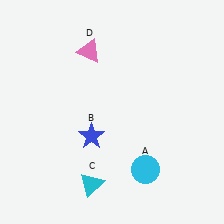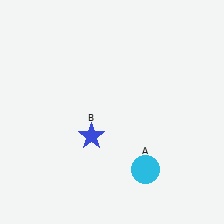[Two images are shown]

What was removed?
The pink triangle (D), the cyan triangle (C) were removed in Image 2.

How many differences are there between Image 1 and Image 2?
There are 2 differences between the two images.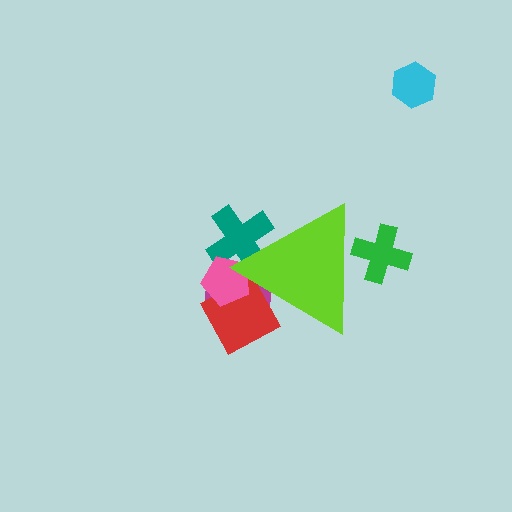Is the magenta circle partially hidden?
Yes, the magenta circle is partially hidden behind the lime triangle.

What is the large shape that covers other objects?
A lime triangle.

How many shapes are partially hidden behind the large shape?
5 shapes are partially hidden.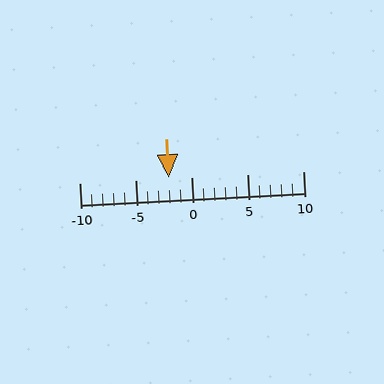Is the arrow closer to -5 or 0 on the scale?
The arrow is closer to 0.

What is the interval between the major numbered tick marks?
The major tick marks are spaced 5 units apart.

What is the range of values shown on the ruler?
The ruler shows values from -10 to 10.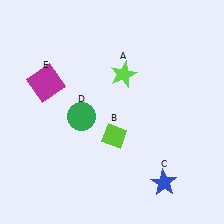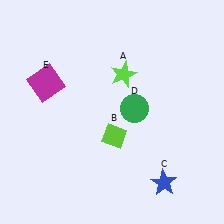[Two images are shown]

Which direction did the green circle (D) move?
The green circle (D) moved right.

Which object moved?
The green circle (D) moved right.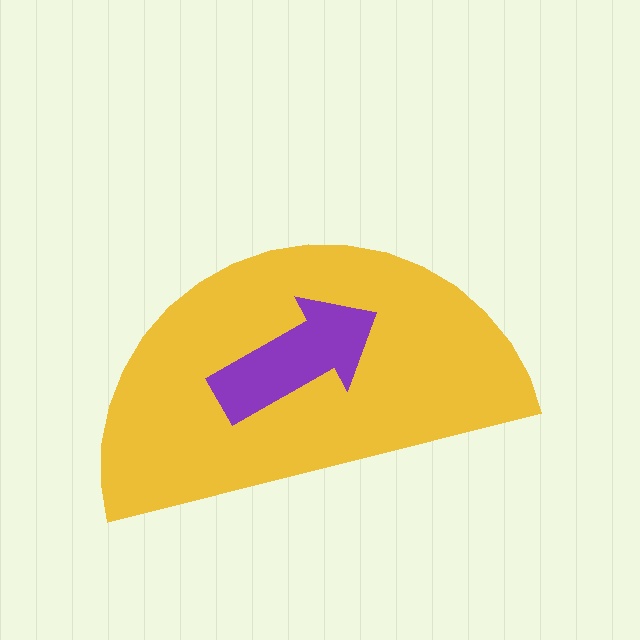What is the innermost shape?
The purple arrow.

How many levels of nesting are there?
2.